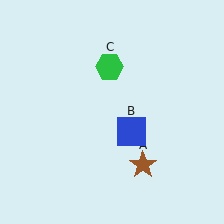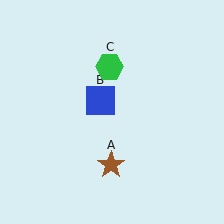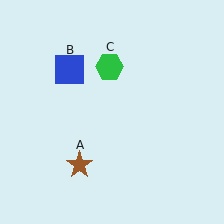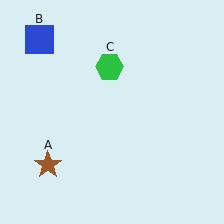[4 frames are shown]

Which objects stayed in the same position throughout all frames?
Green hexagon (object C) remained stationary.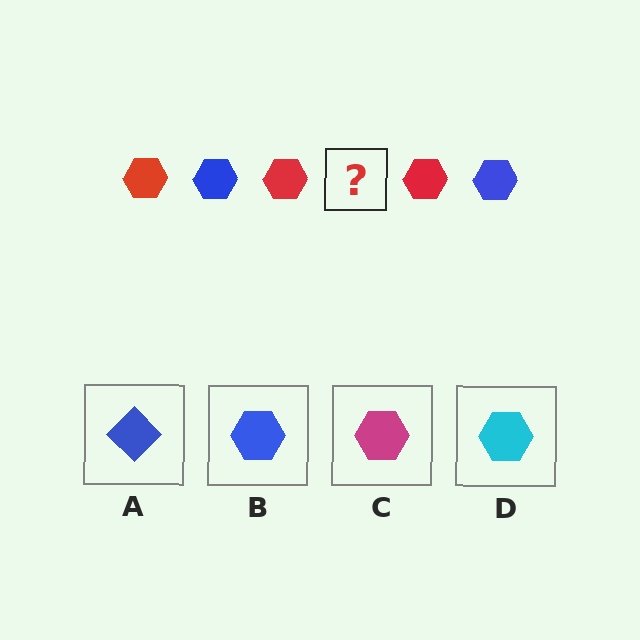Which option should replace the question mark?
Option B.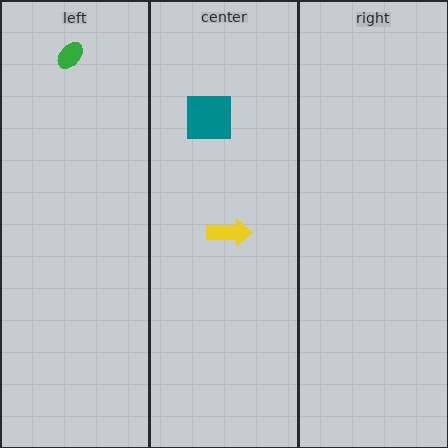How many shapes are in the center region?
2.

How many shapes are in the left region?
1.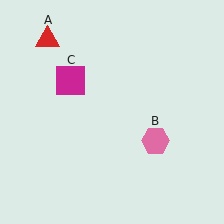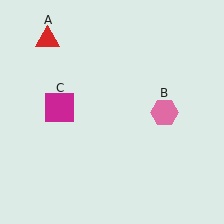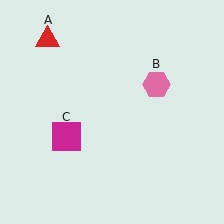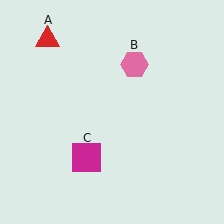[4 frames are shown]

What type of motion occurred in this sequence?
The pink hexagon (object B), magenta square (object C) rotated counterclockwise around the center of the scene.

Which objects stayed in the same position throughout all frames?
Red triangle (object A) remained stationary.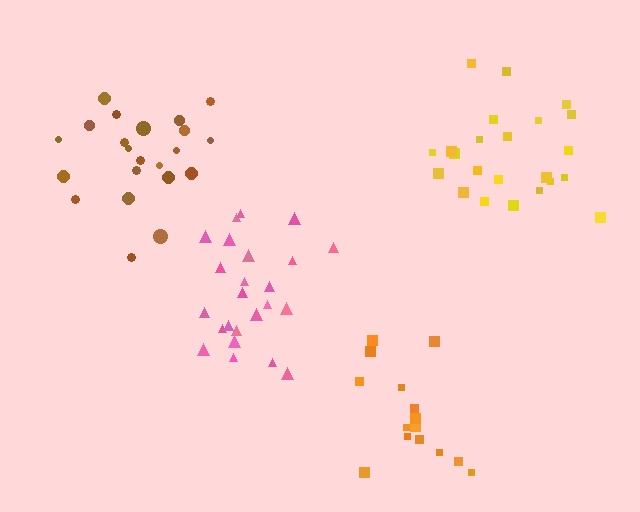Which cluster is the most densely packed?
Pink.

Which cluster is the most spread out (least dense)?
Orange.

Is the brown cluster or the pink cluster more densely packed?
Pink.